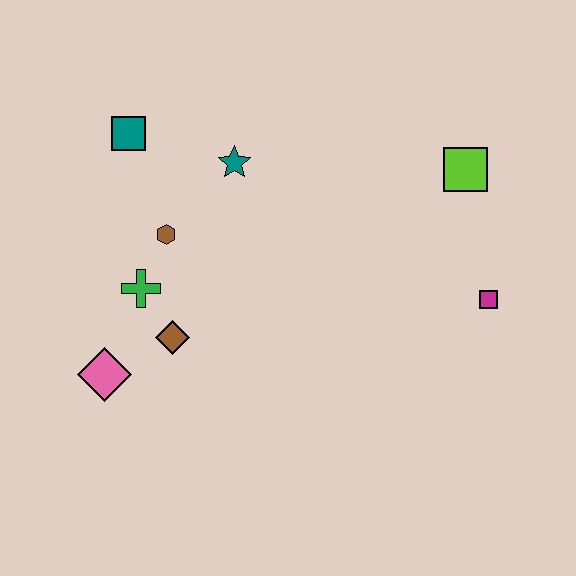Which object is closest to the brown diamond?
The green cross is closest to the brown diamond.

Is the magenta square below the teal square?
Yes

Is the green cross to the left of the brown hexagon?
Yes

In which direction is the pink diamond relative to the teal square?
The pink diamond is below the teal square.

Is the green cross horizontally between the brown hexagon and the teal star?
No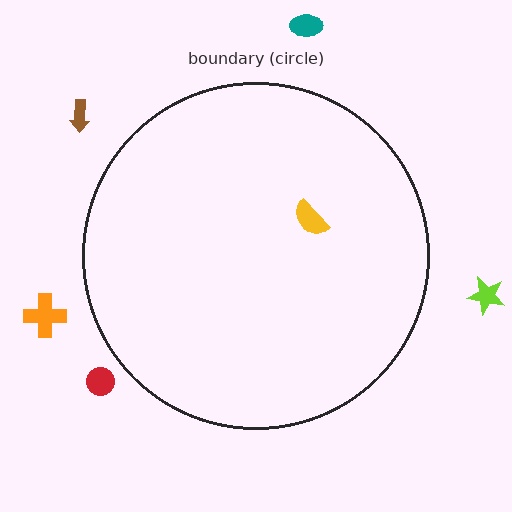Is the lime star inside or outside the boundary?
Outside.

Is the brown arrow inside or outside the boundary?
Outside.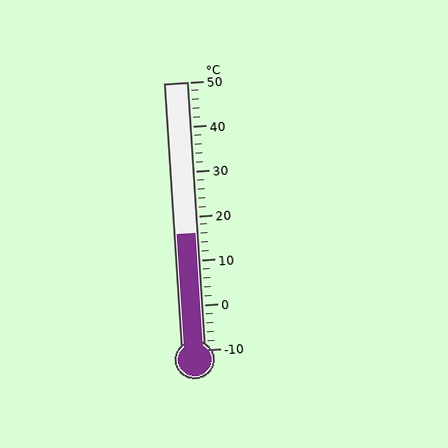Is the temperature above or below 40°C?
The temperature is below 40°C.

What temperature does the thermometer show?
The thermometer shows approximately 16°C.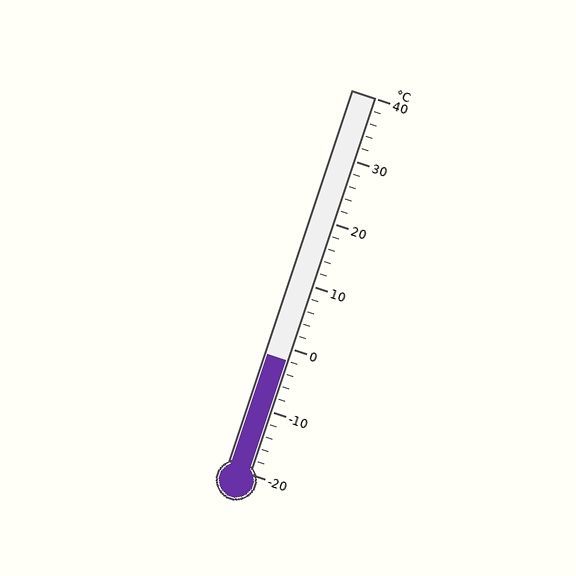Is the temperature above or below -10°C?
The temperature is above -10°C.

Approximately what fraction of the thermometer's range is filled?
The thermometer is filled to approximately 30% of its range.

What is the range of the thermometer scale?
The thermometer scale ranges from -20°C to 40°C.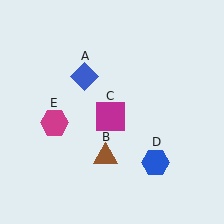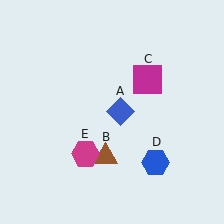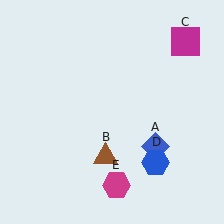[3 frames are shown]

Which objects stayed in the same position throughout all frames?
Brown triangle (object B) and blue hexagon (object D) remained stationary.